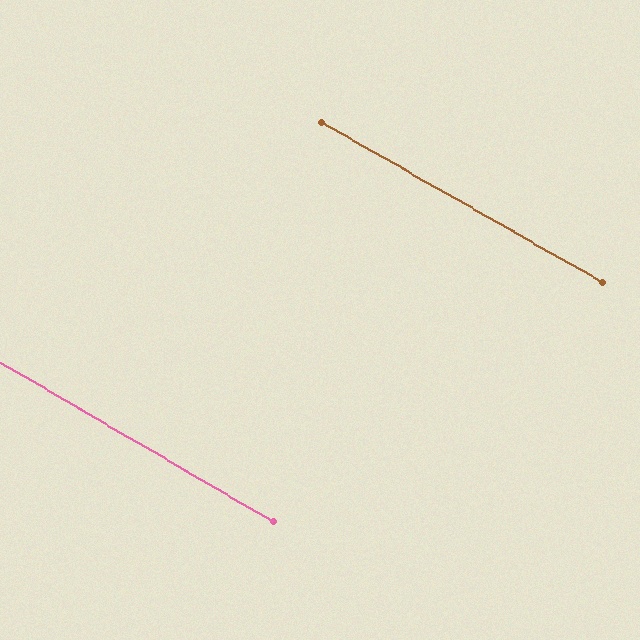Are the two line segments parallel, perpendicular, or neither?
Parallel — their directions differ by only 0.6°.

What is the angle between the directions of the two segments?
Approximately 1 degree.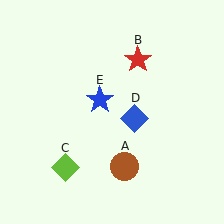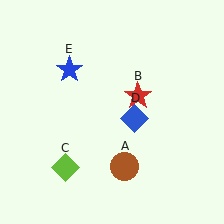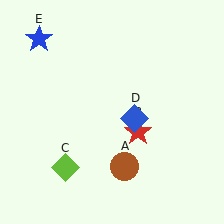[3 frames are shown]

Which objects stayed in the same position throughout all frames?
Brown circle (object A) and lime diamond (object C) and blue diamond (object D) remained stationary.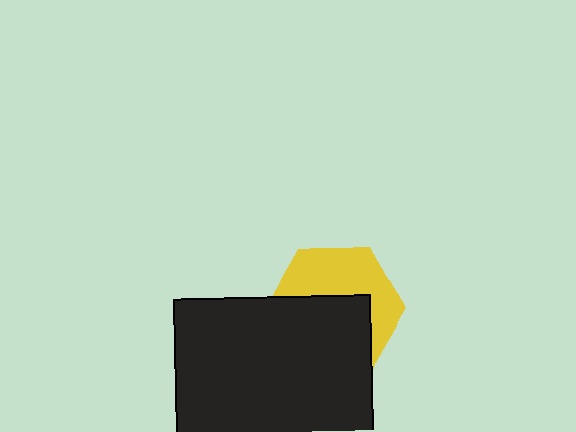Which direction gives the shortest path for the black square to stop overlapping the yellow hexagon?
Moving down gives the shortest separation.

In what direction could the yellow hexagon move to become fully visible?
The yellow hexagon could move up. That would shift it out from behind the black square entirely.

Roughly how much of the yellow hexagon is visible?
About half of it is visible (roughly 46%).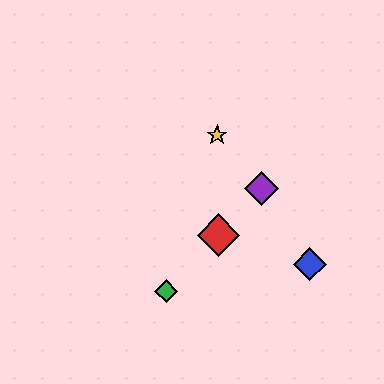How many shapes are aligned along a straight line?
3 shapes (the red diamond, the green diamond, the purple diamond) are aligned along a straight line.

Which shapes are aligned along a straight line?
The red diamond, the green diamond, the purple diamond are aligned along a straight line.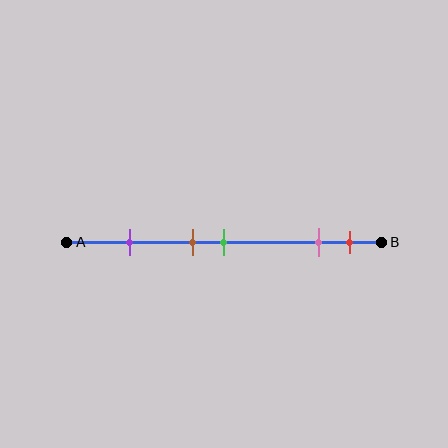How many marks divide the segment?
There are 5 marks dividing the segment.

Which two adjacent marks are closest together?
The brown and green marks are the closest adjacent pair.